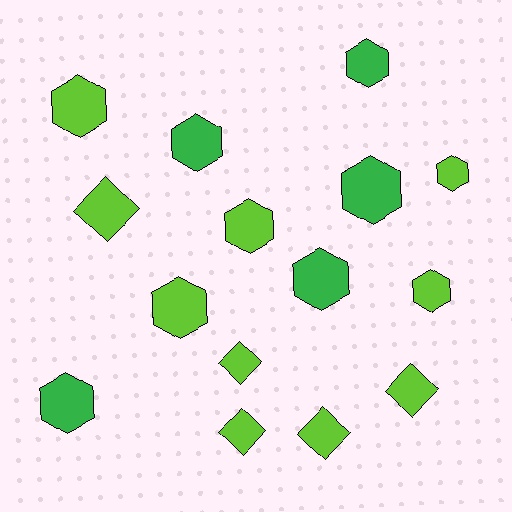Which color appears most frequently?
Lime, with 10 objects.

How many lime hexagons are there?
There are 5 lime hexagons.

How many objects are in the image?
There are 15 objects.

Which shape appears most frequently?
Hexagon, with 10 objects.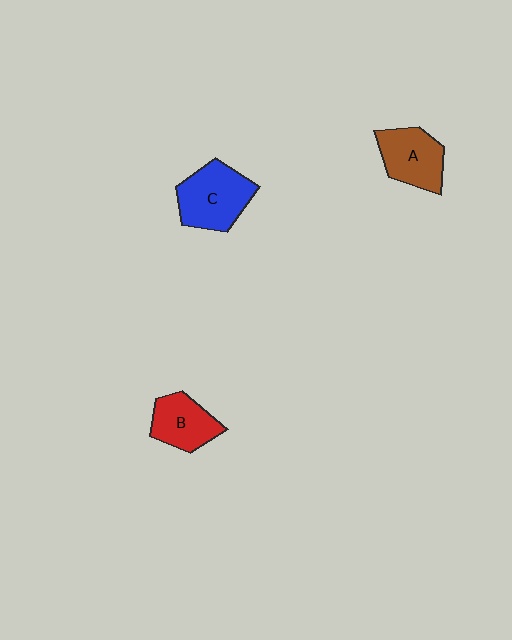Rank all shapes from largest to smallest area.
From largest to smallest: C (blue), A (brown), B (red).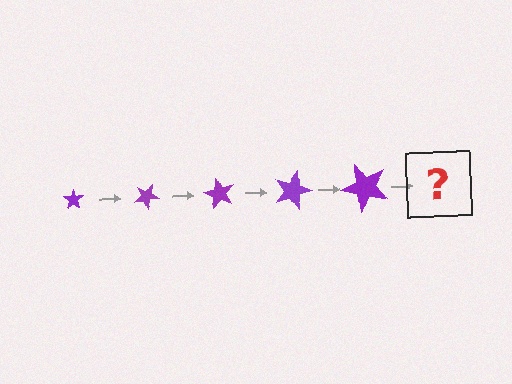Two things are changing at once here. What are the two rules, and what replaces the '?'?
The two rules are that the star grows larger each step and it rotates 30 degrees each step. The '?' should be a star, larger than the previous one and rotated 150 degrees from the start.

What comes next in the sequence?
The next element should be a star, larger than the previous one and rotated 150 degrees from the start.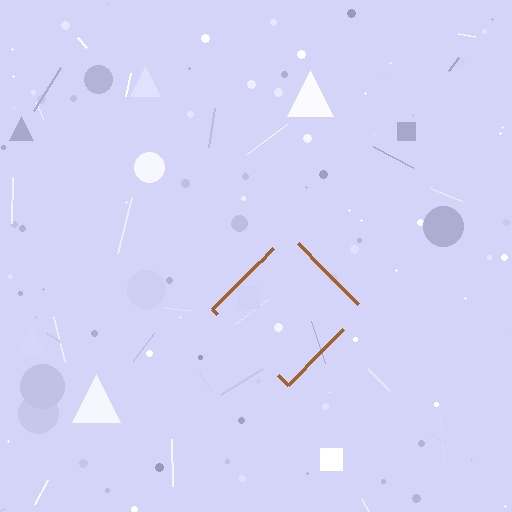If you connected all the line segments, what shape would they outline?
They would outline a diamond.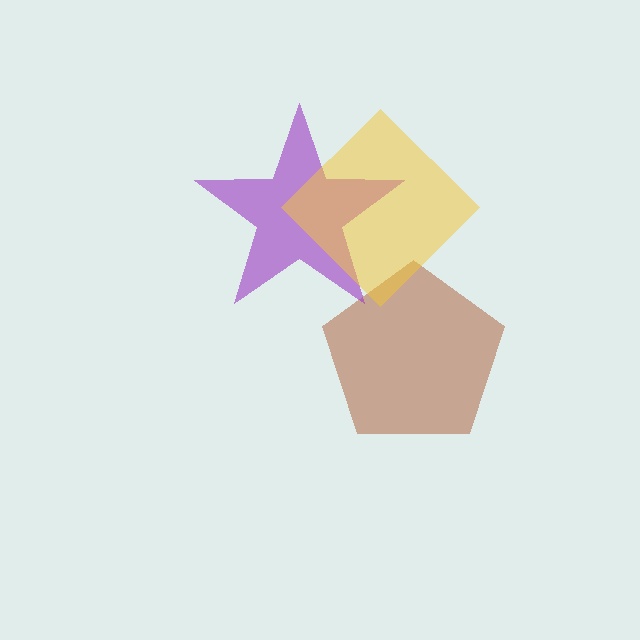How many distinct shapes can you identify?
There are 3 distinct shapes: a brown pentagon, a purple star, a yellow diamond.